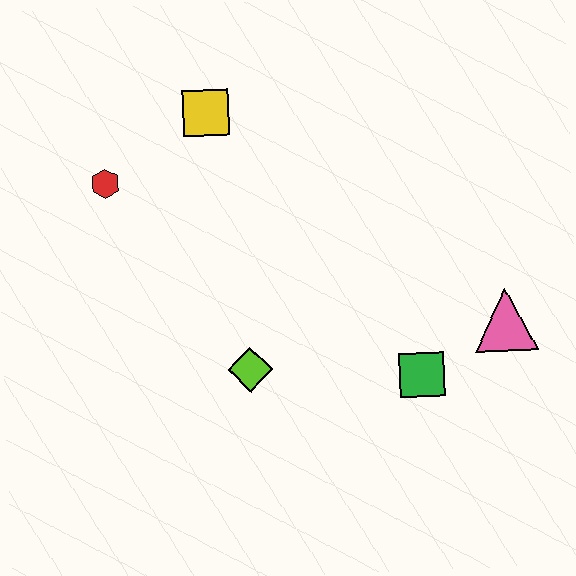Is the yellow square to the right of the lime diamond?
No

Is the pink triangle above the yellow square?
No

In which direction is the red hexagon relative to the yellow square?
The red hexagon is to the left of the yellow square.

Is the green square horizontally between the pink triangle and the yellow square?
Yes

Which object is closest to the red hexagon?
The yellow square is closest to the red hexagon.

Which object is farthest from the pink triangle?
The red hexagon is farthest from the pink triangle.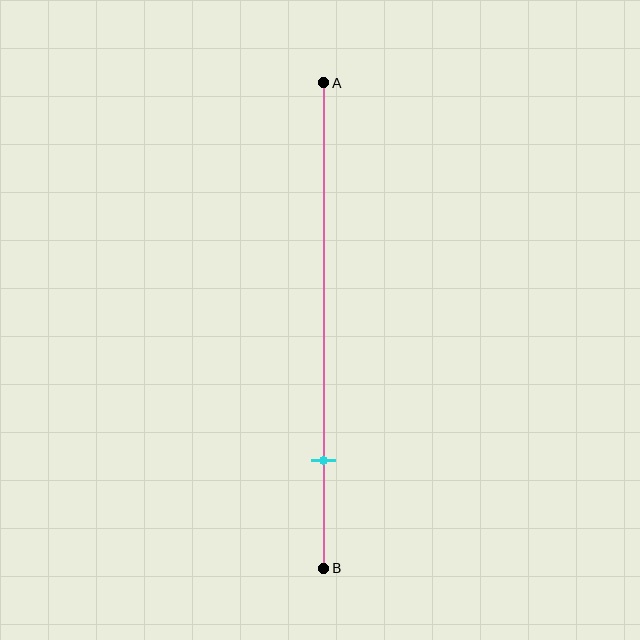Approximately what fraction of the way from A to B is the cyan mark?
The cyan mark is approximately 80% of the way from A to B.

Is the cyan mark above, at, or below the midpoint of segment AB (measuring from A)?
The cyan mark is below the midpoint of segment AB.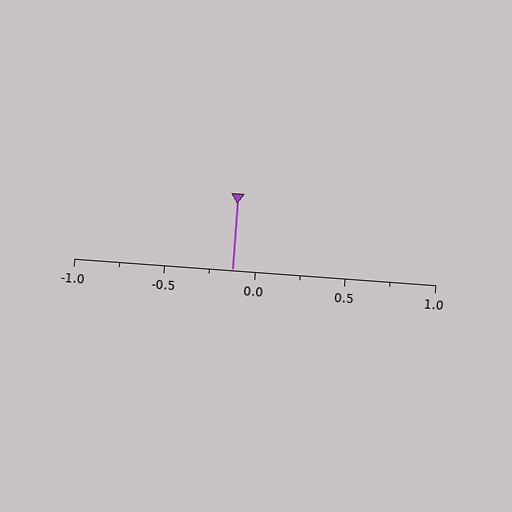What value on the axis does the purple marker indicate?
The marker indicates approximately -0.12.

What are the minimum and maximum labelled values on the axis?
The axis runs from -1.0 to 1.0.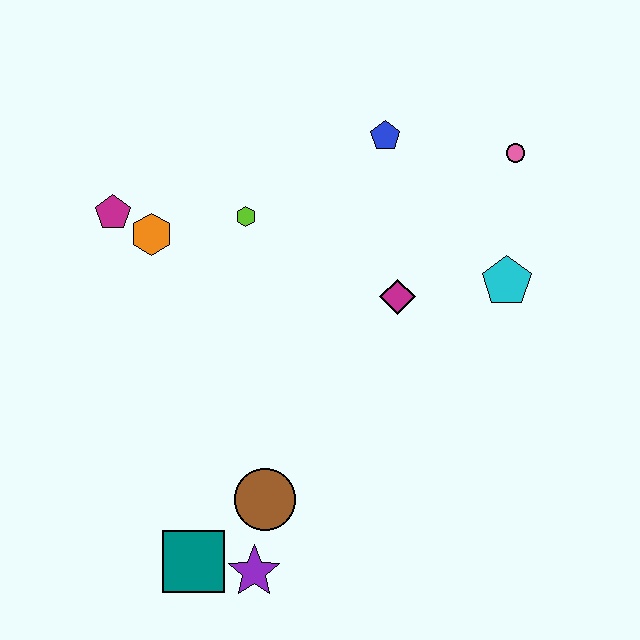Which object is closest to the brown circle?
The purple star is closest to the brown circle.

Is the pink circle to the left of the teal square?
No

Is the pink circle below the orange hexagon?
No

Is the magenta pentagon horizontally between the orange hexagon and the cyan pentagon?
No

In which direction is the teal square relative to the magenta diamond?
The teal square is below the magenta diamond.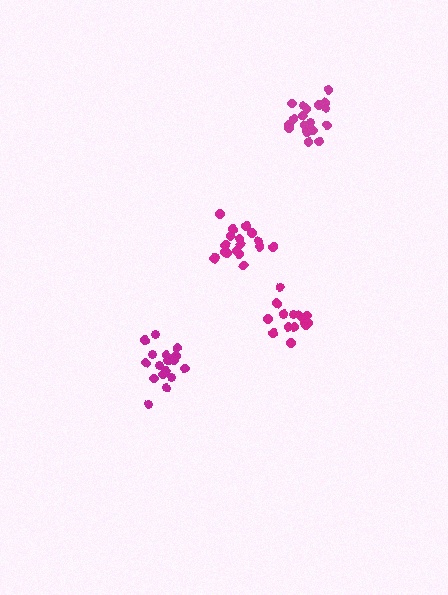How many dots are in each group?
Group 1: 18 dots, Group 2: 19 dots, Group 3: 15 dots, Group 4: 17 dots (69 total).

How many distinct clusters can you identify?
There are 4 distinct clusters.